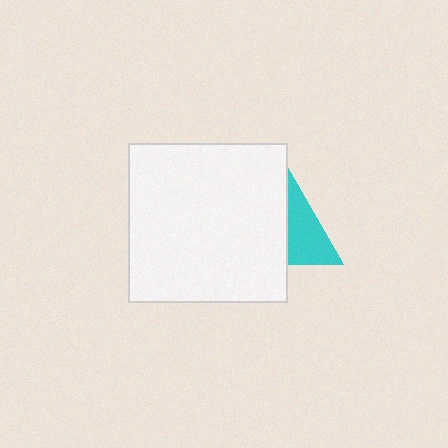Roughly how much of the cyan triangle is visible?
About half of it is visible (roughly 48%).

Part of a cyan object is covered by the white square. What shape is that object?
It is a triangle.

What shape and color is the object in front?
The object in front is a white square.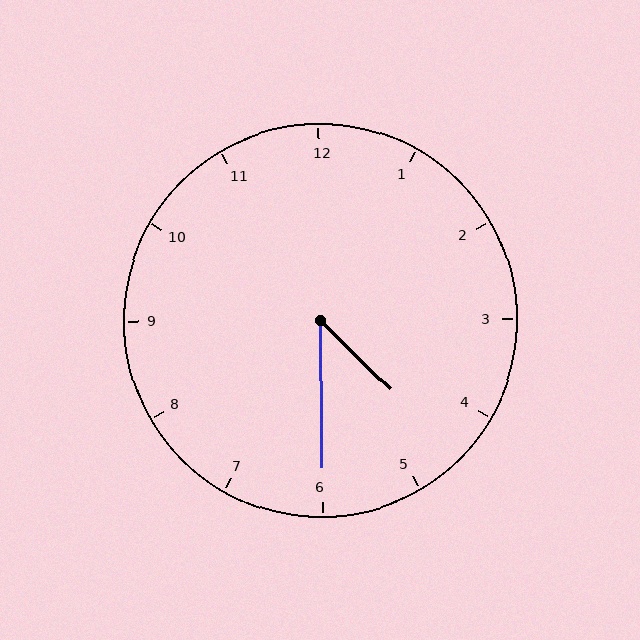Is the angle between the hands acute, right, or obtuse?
It is acute.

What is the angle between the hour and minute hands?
Approximately 45 degrees.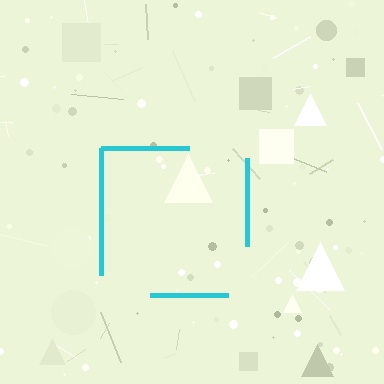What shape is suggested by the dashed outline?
The dashed outline suggests a square.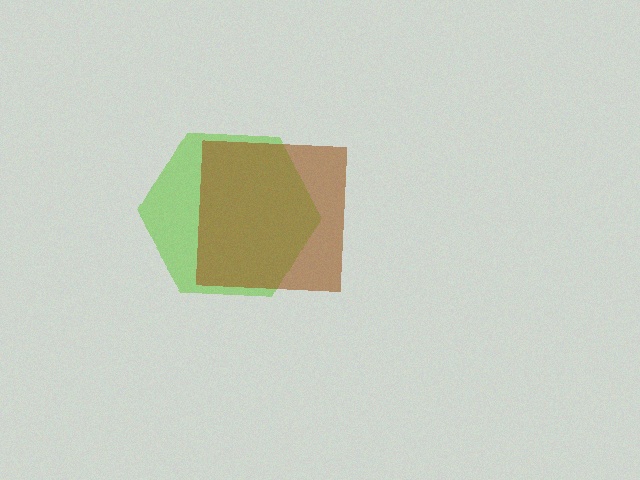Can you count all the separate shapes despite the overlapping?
Yes, there are 2 separate shapes.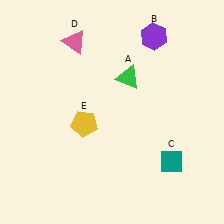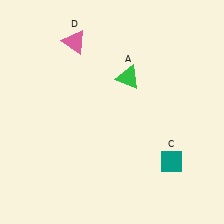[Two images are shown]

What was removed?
The purple hexagon (B), the yellow pentagon (E) were removed in Image 2.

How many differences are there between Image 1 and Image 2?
There are 2 differences between the two images.